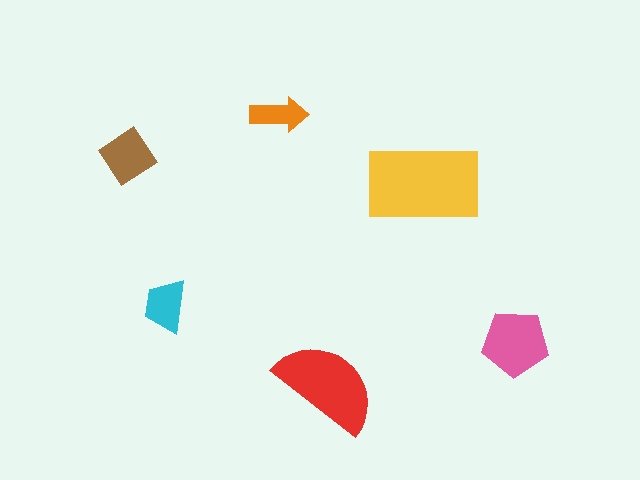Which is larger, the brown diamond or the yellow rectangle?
The yellow rectangle.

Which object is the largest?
The yellow rectangle.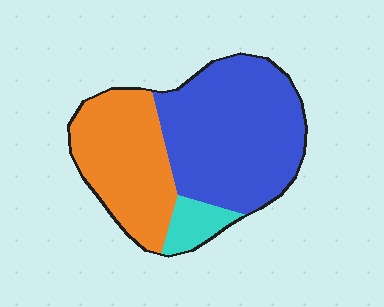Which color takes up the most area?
Blue, at roughly 55%.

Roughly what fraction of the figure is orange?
Orange covers around 35% of the figure.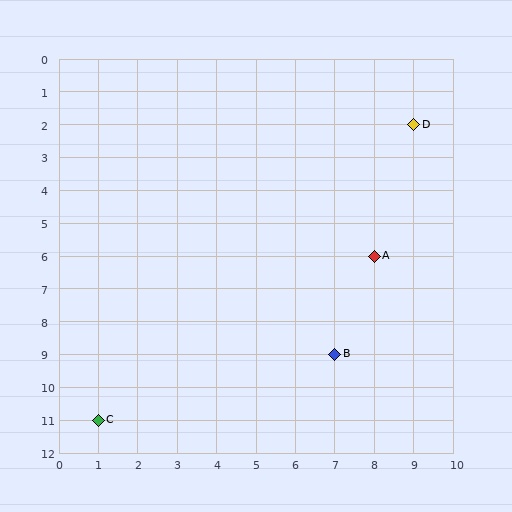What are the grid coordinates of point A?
Point A is at grid coordinates (8, 6).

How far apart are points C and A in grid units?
Points C and A are 7 columns and 5 rows apart (about 8.6 grid units diagonally).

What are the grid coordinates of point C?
Point C is at grid coordinates (1, 11).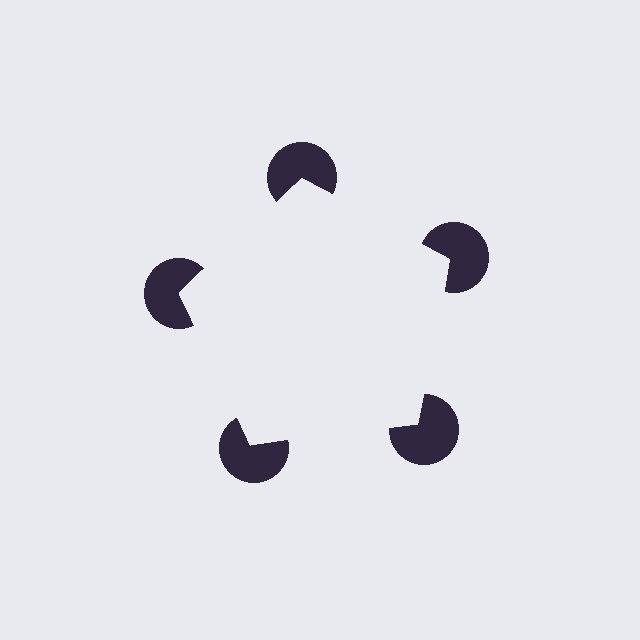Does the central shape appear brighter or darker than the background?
It typically appears slightly brighter than the background, even though no actual brightness change is drawn.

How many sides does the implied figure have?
5 sides.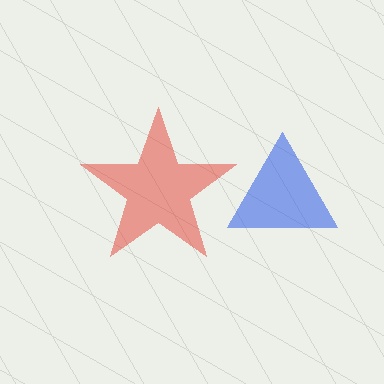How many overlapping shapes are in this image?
There are 2 overlapping shapes in the image.